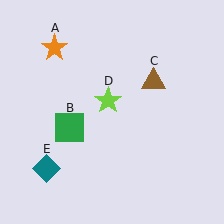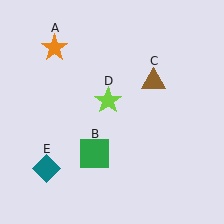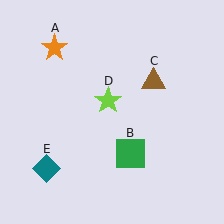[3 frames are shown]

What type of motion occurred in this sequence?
The green square (object B) rotated counterclockwise around the center of the scene.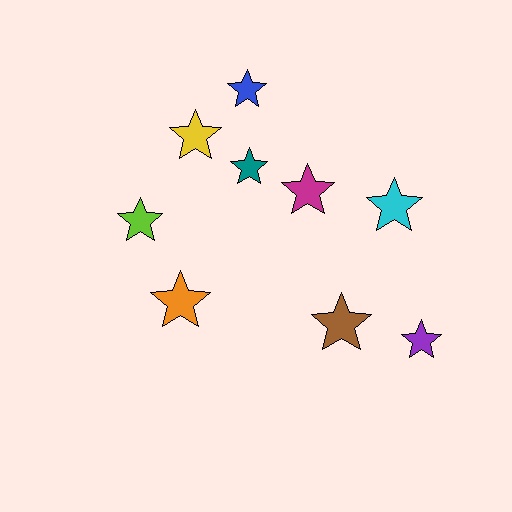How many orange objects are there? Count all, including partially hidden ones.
There is 1 orange object.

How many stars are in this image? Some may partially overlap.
There are 9 stars.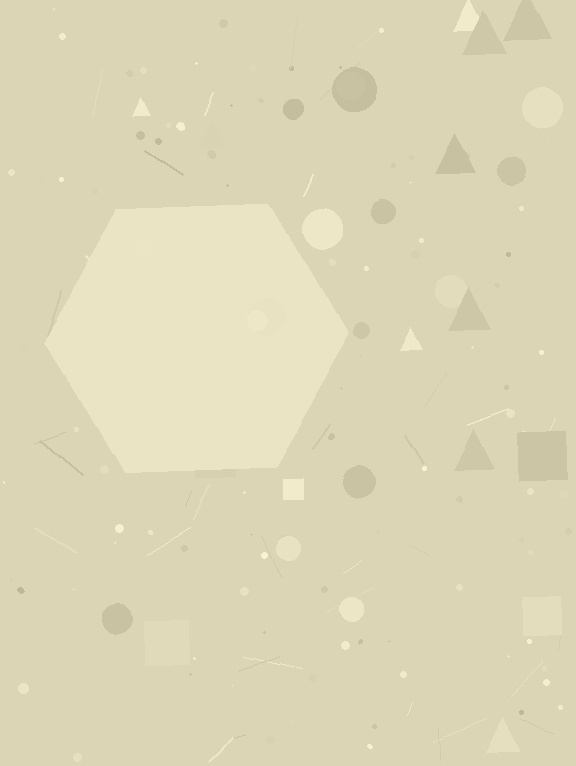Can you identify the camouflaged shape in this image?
The camouflaged shape is a hexagon.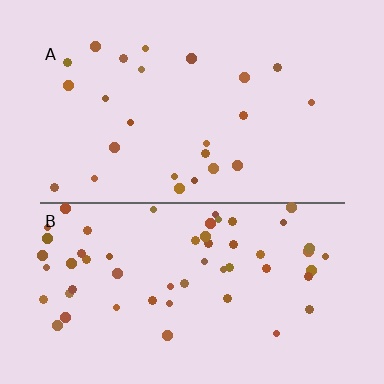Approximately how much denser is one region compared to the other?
Approximately 2.3× — region B over region A.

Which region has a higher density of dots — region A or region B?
B (the bottom).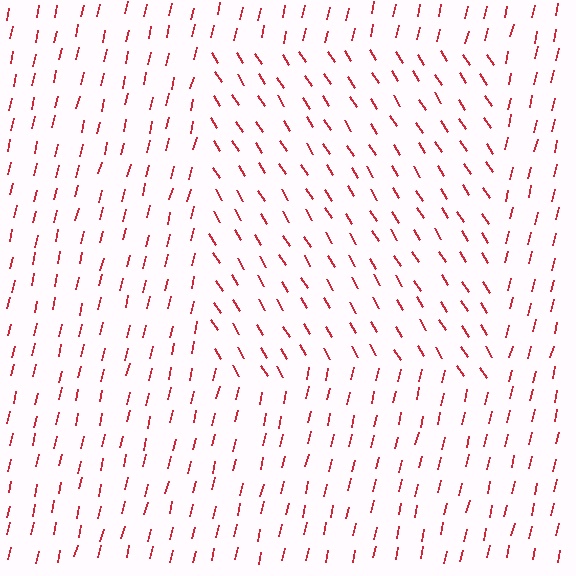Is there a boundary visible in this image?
Yes, there is a texture boundary formed by a change in line orientation.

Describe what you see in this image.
The image is filled with small red line segments. A rectangle region in the image has lines oriented differently from the surrounding lines, creating a visible texture boundary.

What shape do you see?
I see a rectangle.